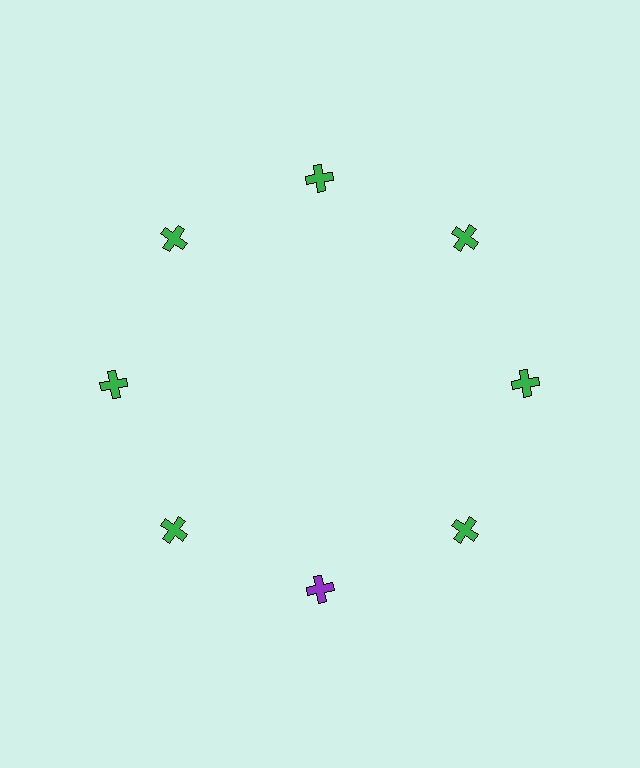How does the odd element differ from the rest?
It has a different color: purple instead of green.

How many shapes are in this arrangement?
There are 8 shapes arranged in a ring pattern.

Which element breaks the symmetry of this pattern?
The purple cross at roughly the 6 o'clock position breaks the symmetry. All other shapes are green crosses.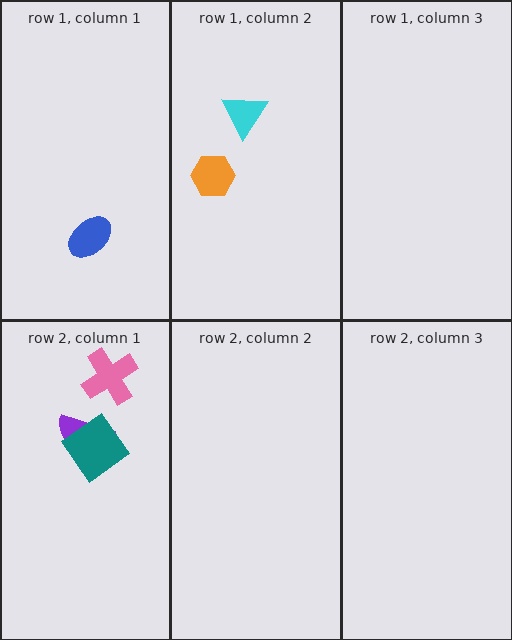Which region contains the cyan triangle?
The row 1, column 2 region.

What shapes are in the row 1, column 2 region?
The orange hexagon, the cyan triangle.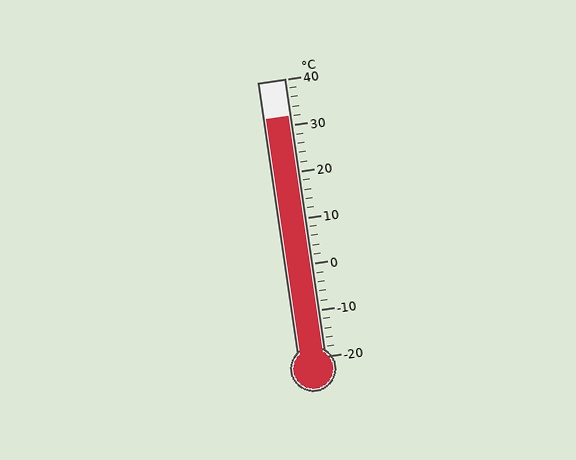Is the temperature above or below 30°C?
The temperature is above 30°C.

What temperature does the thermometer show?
The thermometer shows approximately 32°C.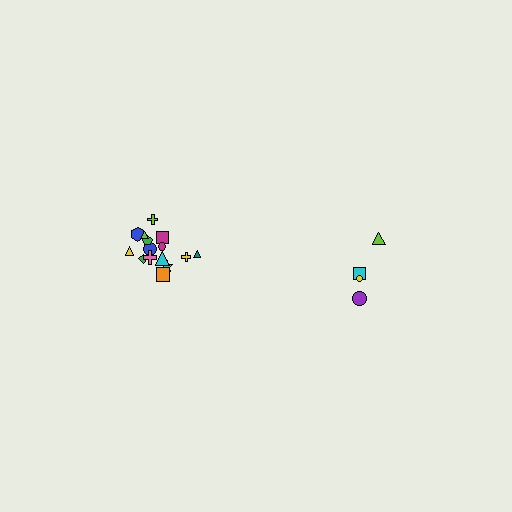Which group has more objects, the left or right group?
The left group.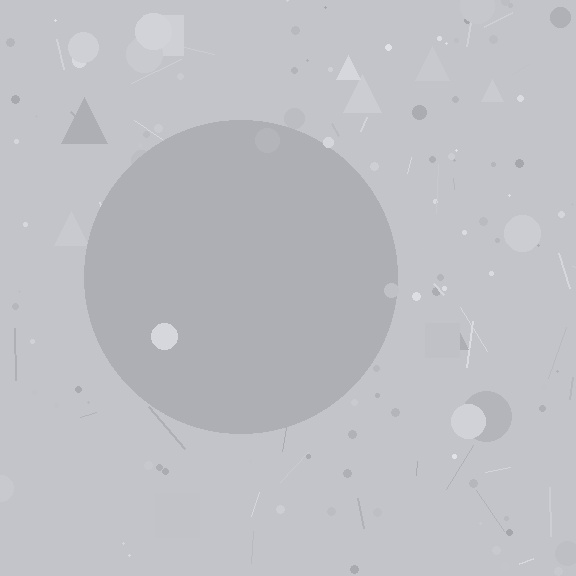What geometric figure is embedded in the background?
A circle is embedded in the background.